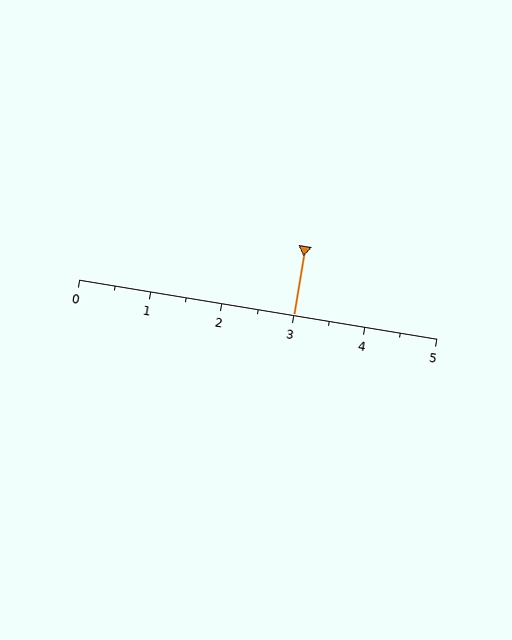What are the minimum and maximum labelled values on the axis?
The axis runs from 0 to 5.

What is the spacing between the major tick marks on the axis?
The major ticks are spaced 1 apart.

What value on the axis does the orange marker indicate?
The marker indicates approximately 3.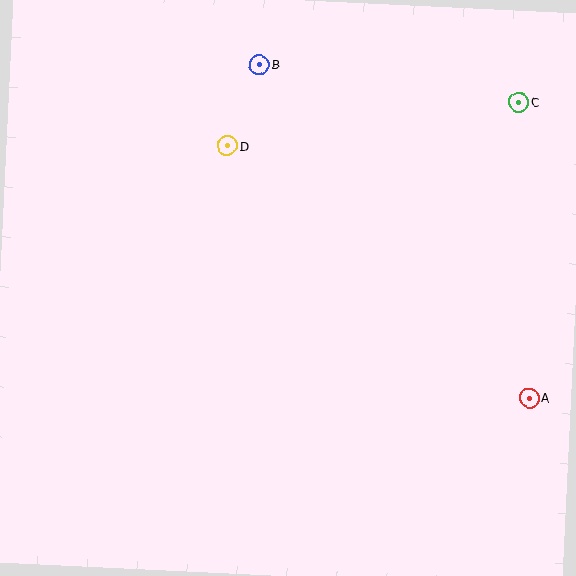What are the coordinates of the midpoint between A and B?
The midpoint between A and B is at (394, 231).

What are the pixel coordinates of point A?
Point A is at (529, 398).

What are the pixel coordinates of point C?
Point C is at (519, 102).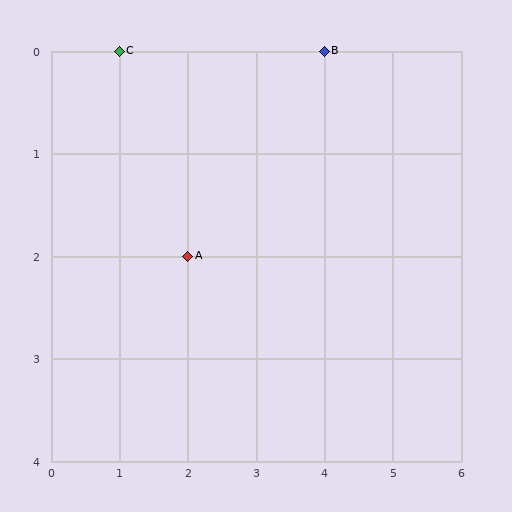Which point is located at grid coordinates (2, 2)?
Point A is at (2, 2).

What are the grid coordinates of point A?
Point A is at grid coordinates (2, 2).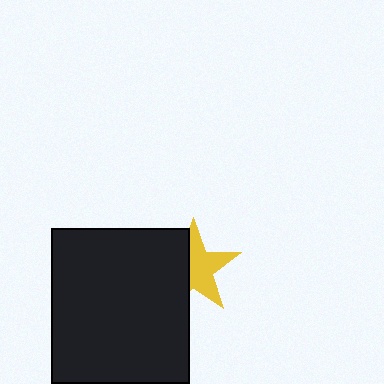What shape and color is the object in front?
The object in front is a black rectangle.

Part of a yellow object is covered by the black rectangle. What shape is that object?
It is a star.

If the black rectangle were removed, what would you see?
You would see the complete yellow star.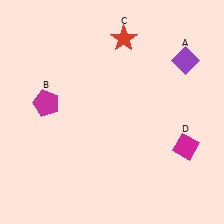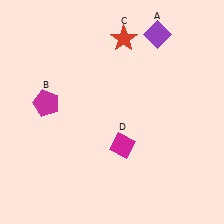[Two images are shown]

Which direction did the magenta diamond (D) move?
The magenta diamond (D) moved left.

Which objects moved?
The objects that moved are: the purple diamond (A), the magenta diamond (D).